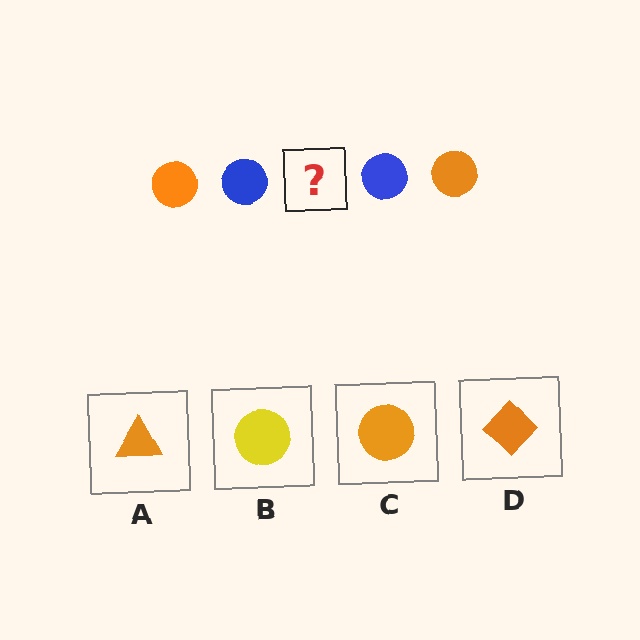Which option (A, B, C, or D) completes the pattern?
C.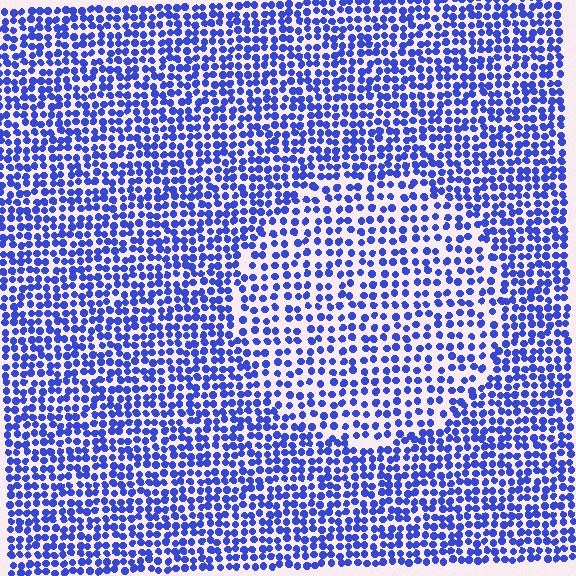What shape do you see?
I see a circle.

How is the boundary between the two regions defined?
The boundary is defined by a change in element density (approximately 1.6x ratio). All elements are the same color, size, and shape.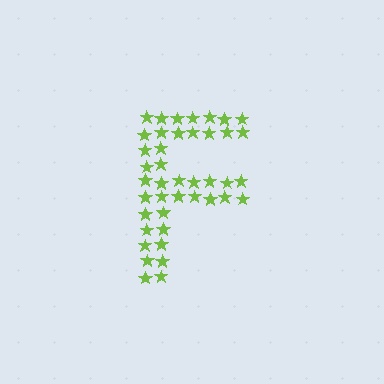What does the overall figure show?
The overall figure shows the letter F.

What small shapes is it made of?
It is made of small stars.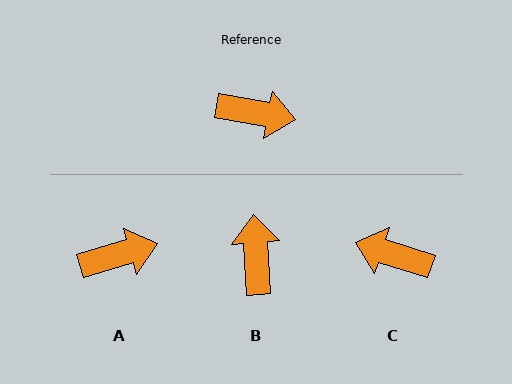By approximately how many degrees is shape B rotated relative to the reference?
Approximately 104 degrees counter-clockwise.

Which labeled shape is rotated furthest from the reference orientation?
C, about 173 degrees away.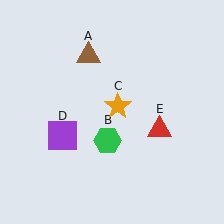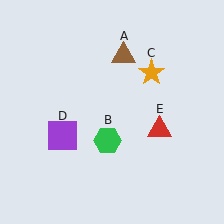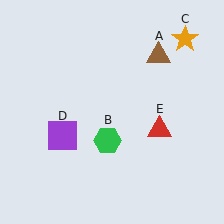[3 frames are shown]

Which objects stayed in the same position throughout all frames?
Green hexagon (object B) and purple square (object D) and red triangle (object E) remained stationary.